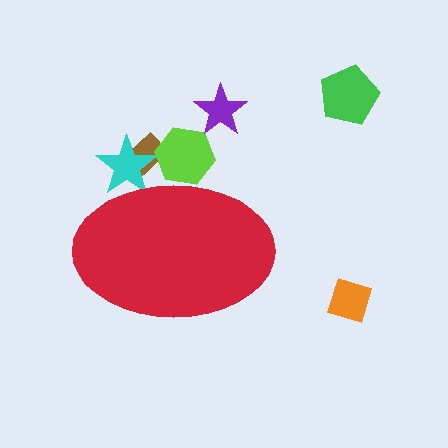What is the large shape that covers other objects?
A red ellipse.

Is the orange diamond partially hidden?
No, the orange diamond is fully visible.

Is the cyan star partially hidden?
Yes, the cyan star is partially hidden behind the red ellipse.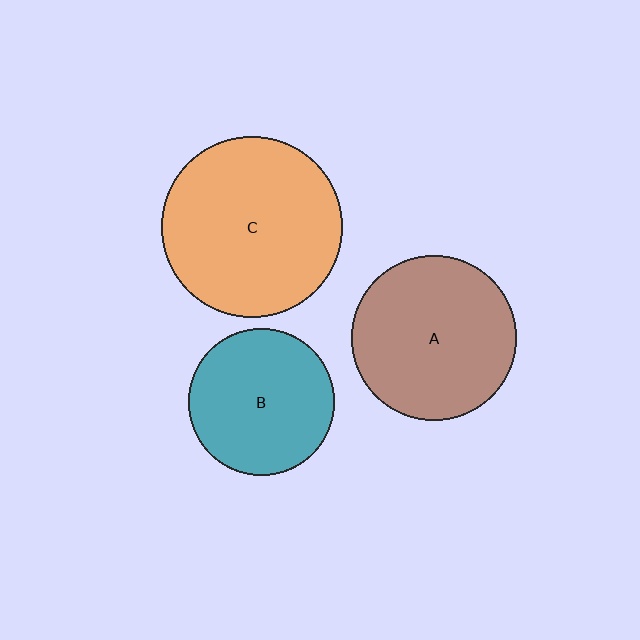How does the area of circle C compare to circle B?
Approximately 1.5 times.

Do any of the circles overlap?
No, none of the circles overlap.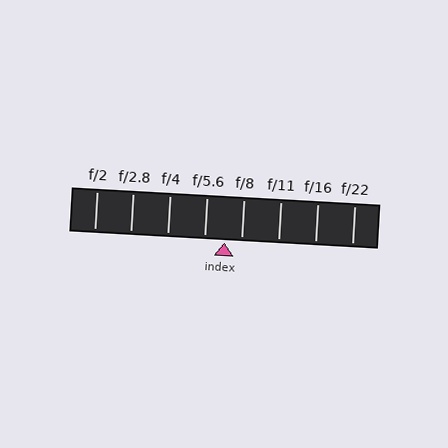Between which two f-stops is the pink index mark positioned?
The index mark is between f/5.6 and f/8.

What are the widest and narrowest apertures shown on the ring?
The widest aperture shown is f/2 and the narrowest is f/22.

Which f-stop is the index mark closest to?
The index mark is closest to f/8.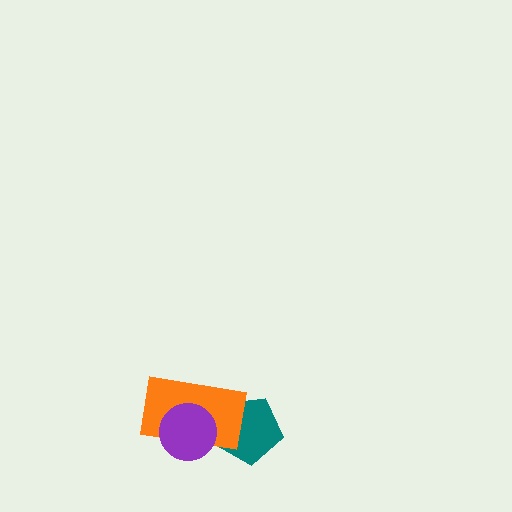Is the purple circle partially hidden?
No, no other shape covers it.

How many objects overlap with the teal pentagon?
1 object overlaps with the teal pentagon.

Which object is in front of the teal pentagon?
The orange rectangle is in front of the teal pentagon.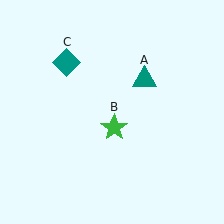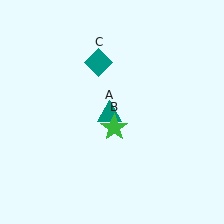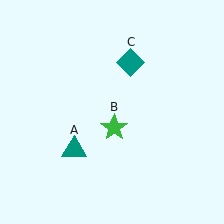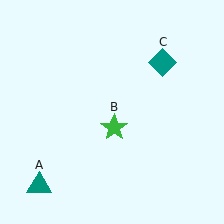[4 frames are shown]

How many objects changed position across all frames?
2 objects changed position: teal triangle (object A), teal diamond (object C).